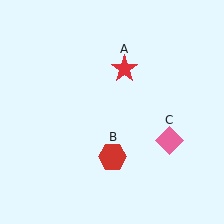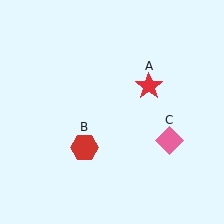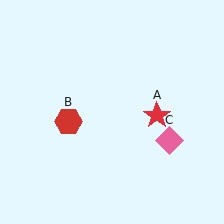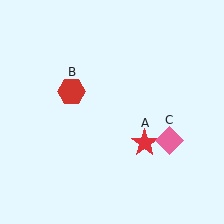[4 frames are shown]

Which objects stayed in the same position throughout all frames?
Pink diamond (object C) remained stationary.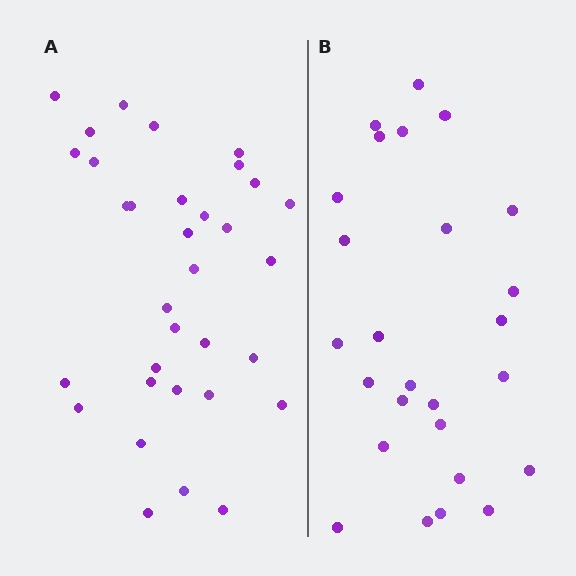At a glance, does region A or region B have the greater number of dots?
Region A (the left region) has more dots.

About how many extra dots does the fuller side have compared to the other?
Region A has roughly 8 or so more dots than region B.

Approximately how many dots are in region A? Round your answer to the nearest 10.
About 30 dots. (The exact count is 33, which rounds to 30.)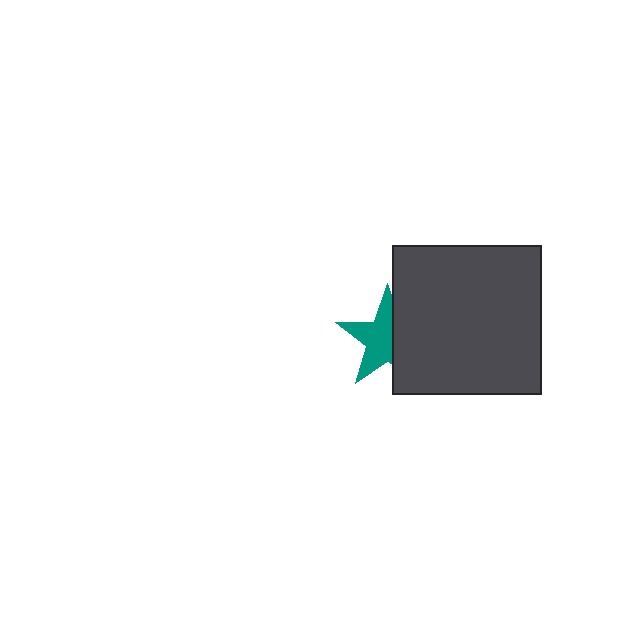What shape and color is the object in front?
The object in front is a dark gray square.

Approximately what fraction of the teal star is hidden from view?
Roughly 42% of the teal star is hidden behind the dark gray square.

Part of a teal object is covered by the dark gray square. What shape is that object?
It is a star.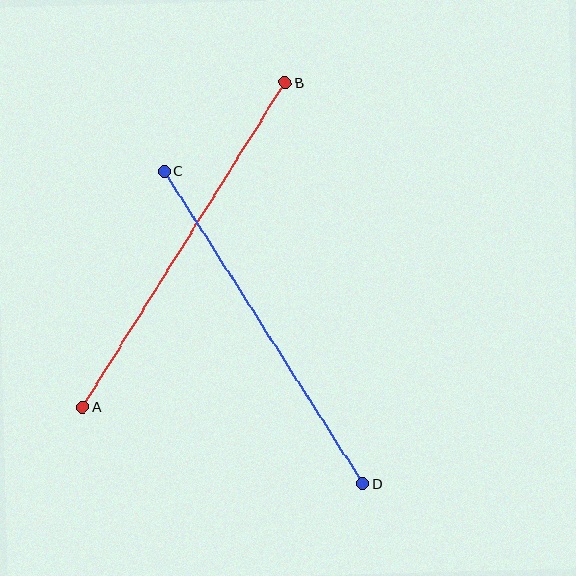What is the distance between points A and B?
The distance is approximately 382 pixels.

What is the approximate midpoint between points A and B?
The midpoint is at approximately (184, 245) pixels.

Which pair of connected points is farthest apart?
Points A and B are farthest apart.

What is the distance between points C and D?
The distance is approximately 370 pixels.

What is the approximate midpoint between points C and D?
The midpoint is at approximately (264, 328) pixels.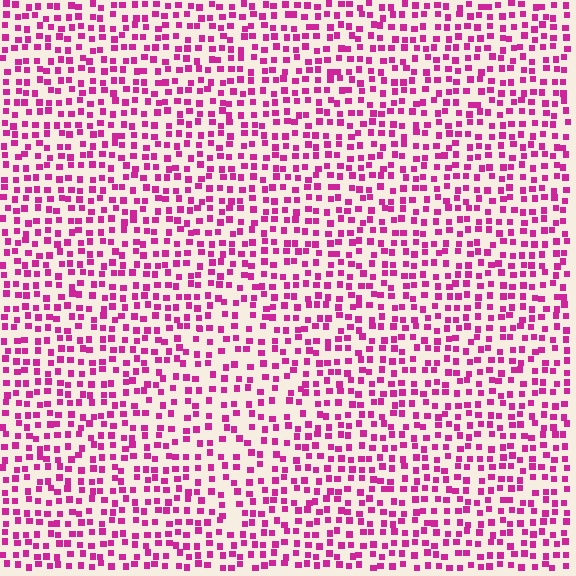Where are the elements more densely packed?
The elements are more densely packed outside the diamond boundary.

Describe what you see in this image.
The image contains small magenta elements arranged at two different densities. A diamond-shaped region is visible where the elements are less densely packed than the surrounding area.